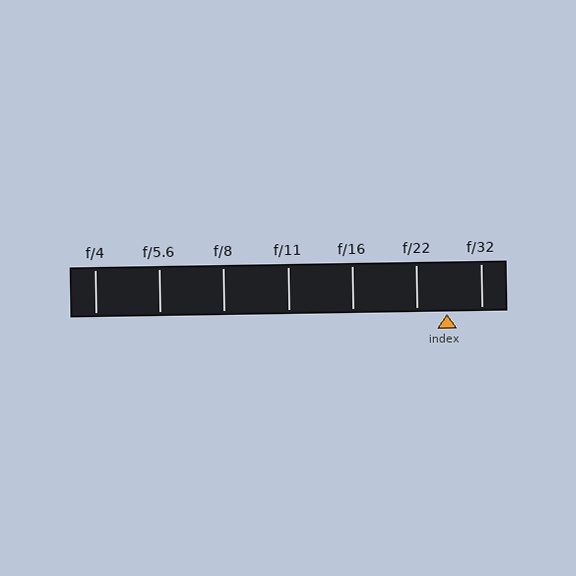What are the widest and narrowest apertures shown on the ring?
The widest aperture shown is f/4 and the narrowest is f/32.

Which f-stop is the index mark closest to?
The index mark is closest to f/22.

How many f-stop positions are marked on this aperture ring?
There are 7 f-stop positions marked.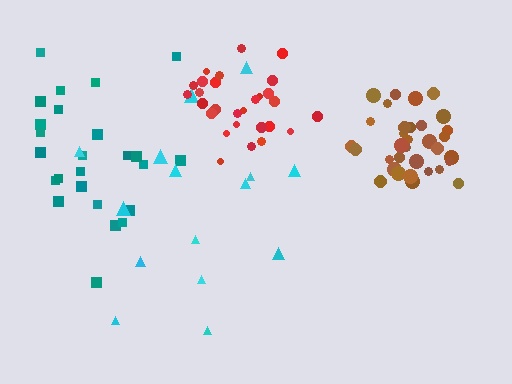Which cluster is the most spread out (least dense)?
Cyan.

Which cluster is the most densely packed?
Brown.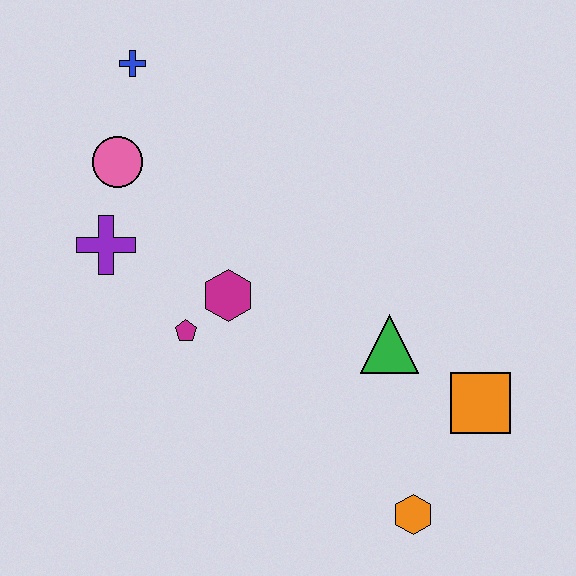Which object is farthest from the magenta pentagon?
The orange square is farthest from the magenta pentagon.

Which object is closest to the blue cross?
The pink circle is closest to the blue cross.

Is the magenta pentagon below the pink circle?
Yes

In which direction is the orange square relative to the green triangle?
The orange square is to the right of the green triangle.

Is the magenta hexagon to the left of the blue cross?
No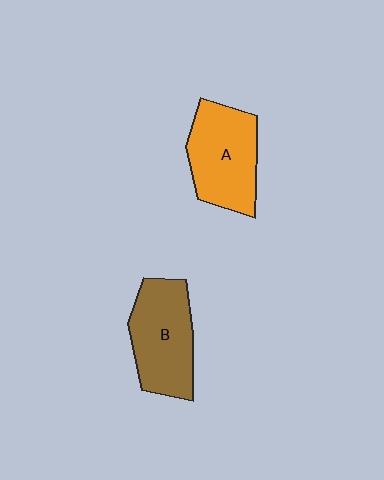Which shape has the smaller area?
Shape B (brown).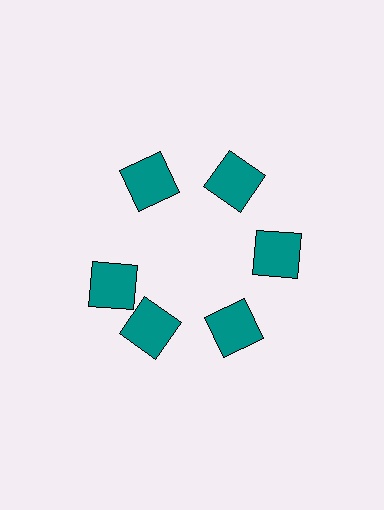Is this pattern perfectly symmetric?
No. The 6 teal squares are arranged in a ring, but one element near the 9 o'clock position is rotated out of alignment along the ring, breaking the 6-fold rotational symmetry.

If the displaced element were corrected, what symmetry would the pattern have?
It would have 6-fold rotational symmetry — the pattern would map onto itself every 60 degrees.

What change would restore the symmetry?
The symmetry would be restored by rotating it back into even spacing with its neighbors so that all 6 squares sit at equal angles and equal distance from the center.